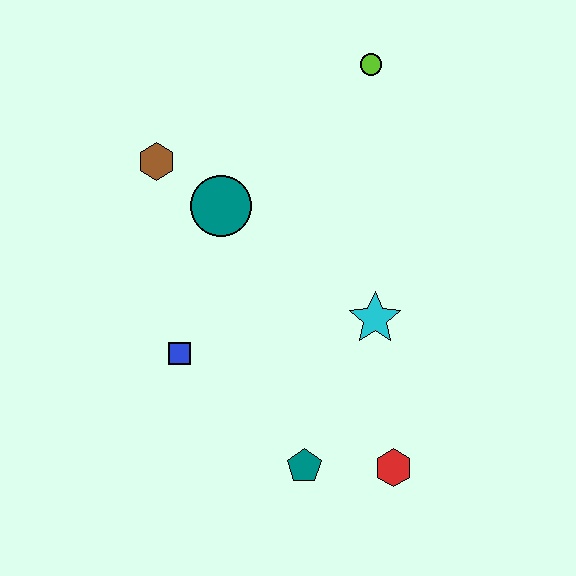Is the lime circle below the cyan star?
No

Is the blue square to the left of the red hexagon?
Yes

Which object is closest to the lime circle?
The teal circle is closest to the lime circle.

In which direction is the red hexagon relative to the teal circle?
The red hexagon is below the teal circle.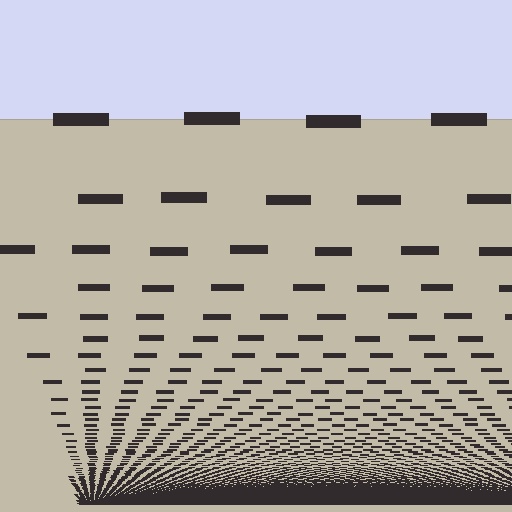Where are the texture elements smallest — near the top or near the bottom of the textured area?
Near the bottom.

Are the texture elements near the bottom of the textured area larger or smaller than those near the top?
Smaller. The gradient is inverted — elements near the bottom are smaller and denser.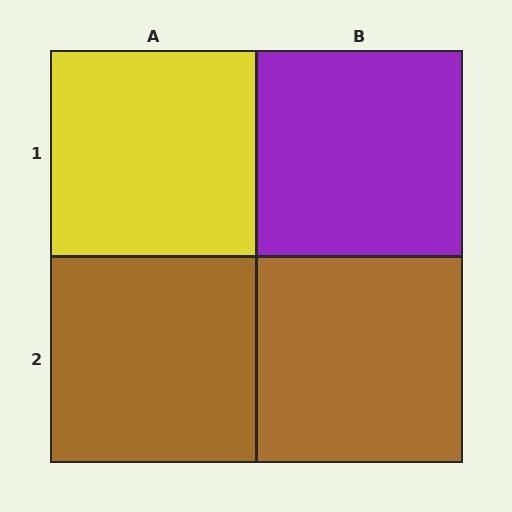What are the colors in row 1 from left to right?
Yellow, purple.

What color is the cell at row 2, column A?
Brown.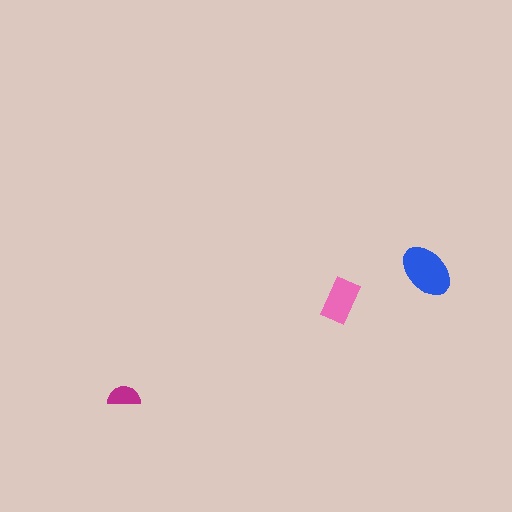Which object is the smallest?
The magenta semicircle.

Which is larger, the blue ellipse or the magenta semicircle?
The blue ellipse.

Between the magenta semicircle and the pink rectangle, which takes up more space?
The pink rectangle.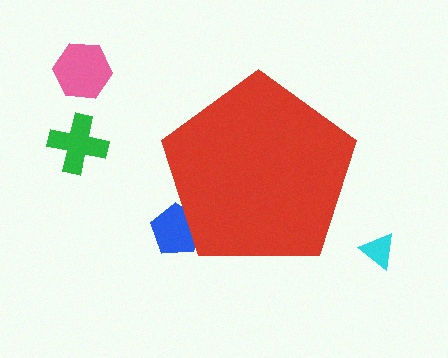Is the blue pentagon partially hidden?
Yes, the blue pentagon is partially hidden behind the red pentagon.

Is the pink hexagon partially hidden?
No, the pink hexagon is fully visible.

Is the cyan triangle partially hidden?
No, the cyan triangle is fully visible.